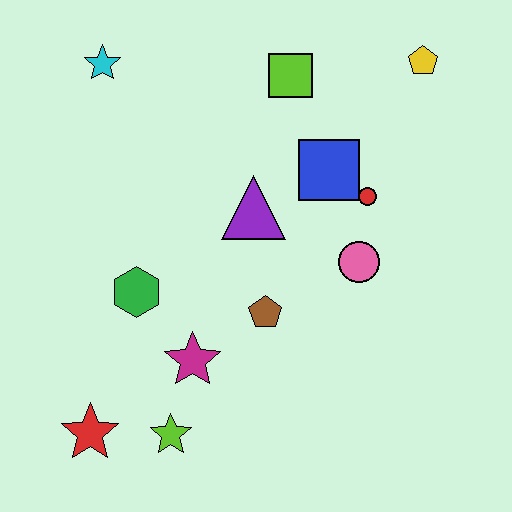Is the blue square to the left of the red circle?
Yes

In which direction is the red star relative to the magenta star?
The red star is to the left of the magenta star.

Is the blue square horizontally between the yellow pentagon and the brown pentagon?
Yes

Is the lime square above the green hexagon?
Yes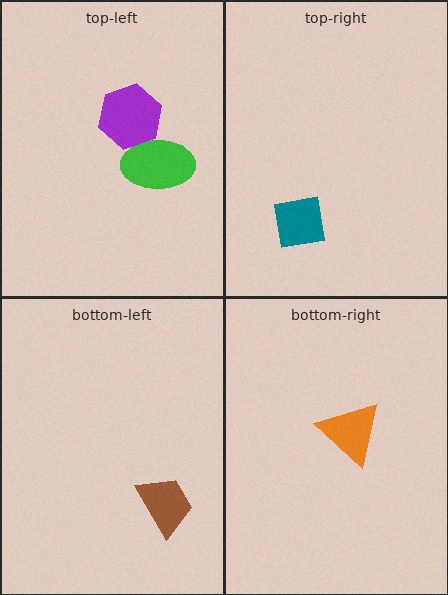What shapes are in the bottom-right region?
The orange triangle.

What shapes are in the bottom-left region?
The brown trapezoid.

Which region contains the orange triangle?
The bottom-right region.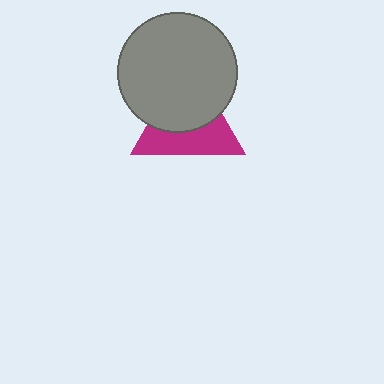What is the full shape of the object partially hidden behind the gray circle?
The partially hidden object is a magenta triangle.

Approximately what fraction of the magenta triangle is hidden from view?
Roughly 53% of the magenta triangle is hidden behind the gray circle.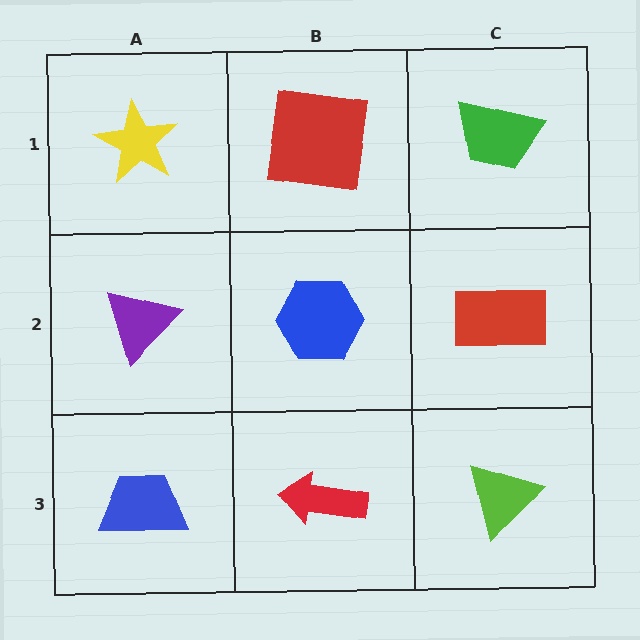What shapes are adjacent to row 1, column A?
A purple triangle (row 2, column A), a red square (row 1, column B).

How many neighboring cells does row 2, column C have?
3.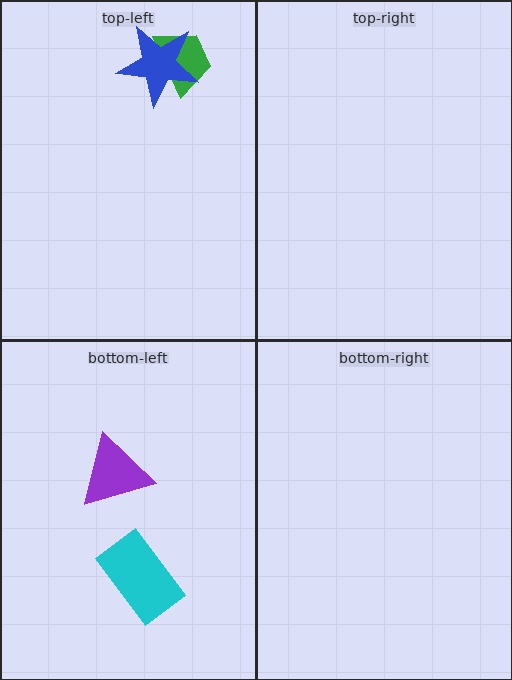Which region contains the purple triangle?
The bottom-left region.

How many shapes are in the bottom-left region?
2.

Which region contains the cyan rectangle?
The bottom-left region.